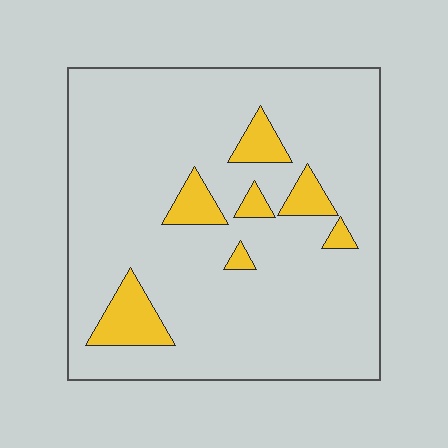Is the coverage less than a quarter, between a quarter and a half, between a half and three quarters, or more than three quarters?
Less than a quarter.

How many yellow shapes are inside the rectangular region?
7.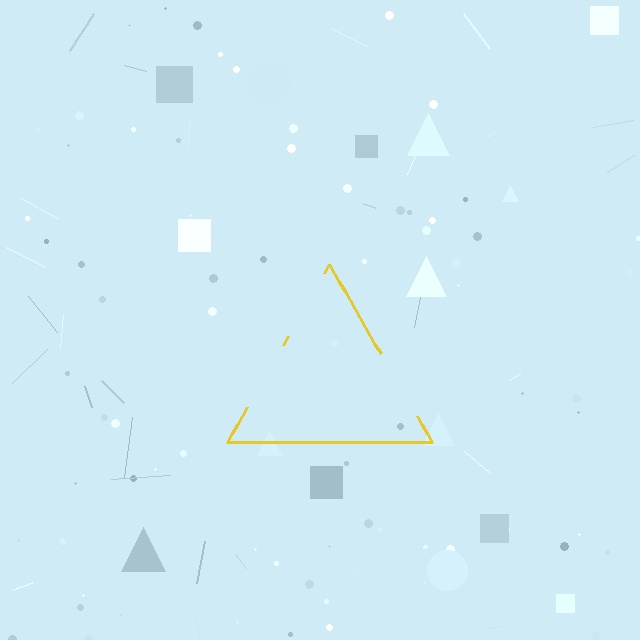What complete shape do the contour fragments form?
The contour fragments form a triangle.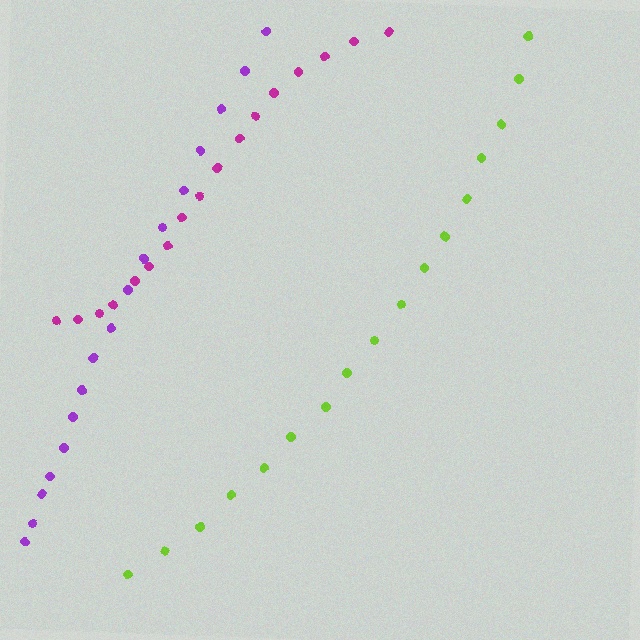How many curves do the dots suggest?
There are 3 distinct paths.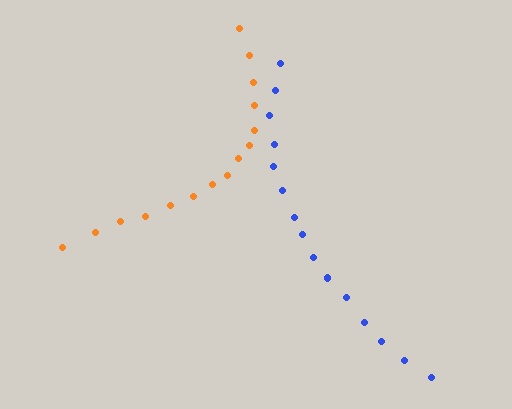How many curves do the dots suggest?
There are 2 distinct paths.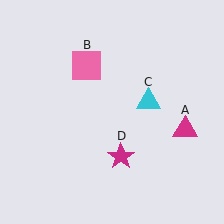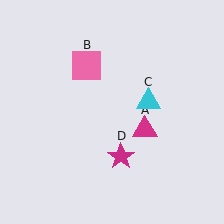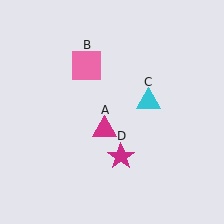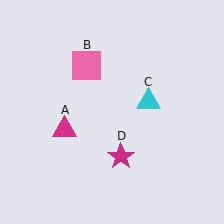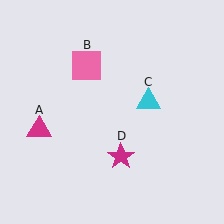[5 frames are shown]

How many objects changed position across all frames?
1 object changed position: magenta triangle (object A).